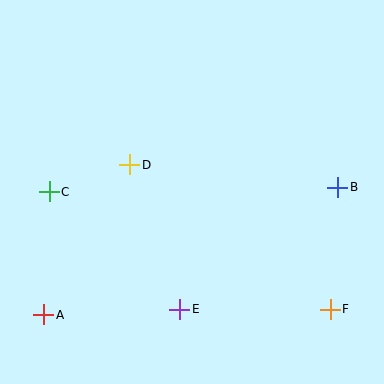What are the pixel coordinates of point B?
Point B is at (338, 187).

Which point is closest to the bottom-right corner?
Point F is closest to the bottom-right corner.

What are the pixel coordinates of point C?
Point C is at (49, 192).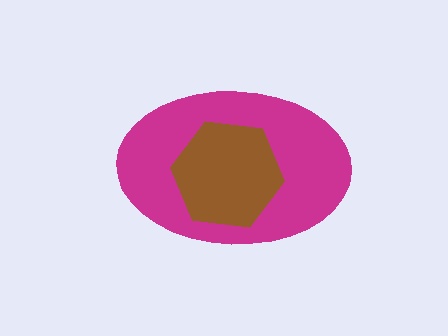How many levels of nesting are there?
2.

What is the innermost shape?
The brown hexagon.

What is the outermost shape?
The magenta ellipse.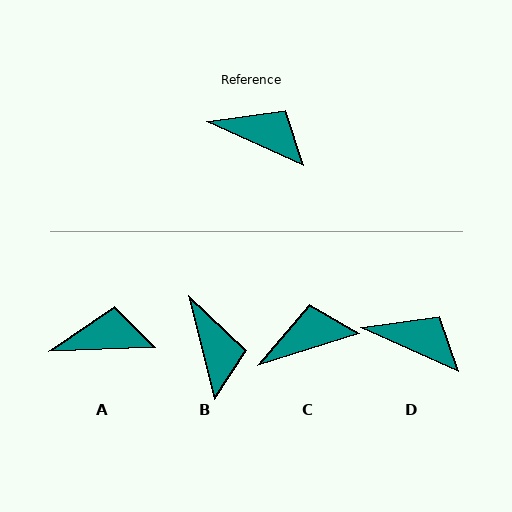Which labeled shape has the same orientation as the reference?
D.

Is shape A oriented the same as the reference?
No, it is off by about 26 degrees.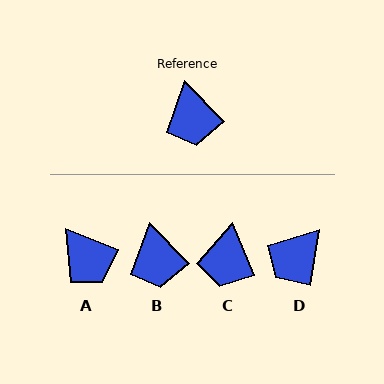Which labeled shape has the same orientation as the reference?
B.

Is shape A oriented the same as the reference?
No, it is off by about 24 degrees.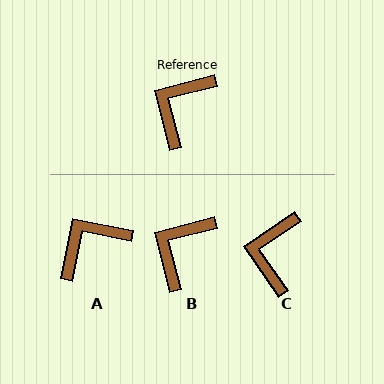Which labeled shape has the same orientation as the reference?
B.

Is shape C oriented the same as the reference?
No, it is off by about 20 degrees.